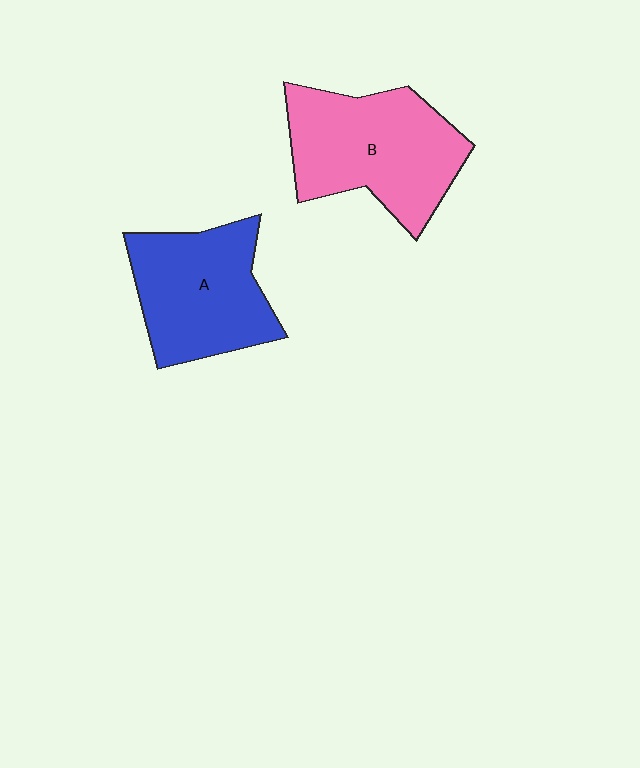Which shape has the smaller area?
Shape A (blue).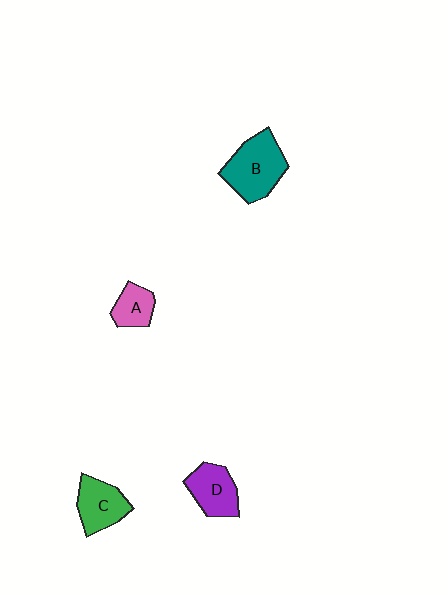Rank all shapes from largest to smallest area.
From largest to smallest: B (teal), C (green), D (purple), A (pink).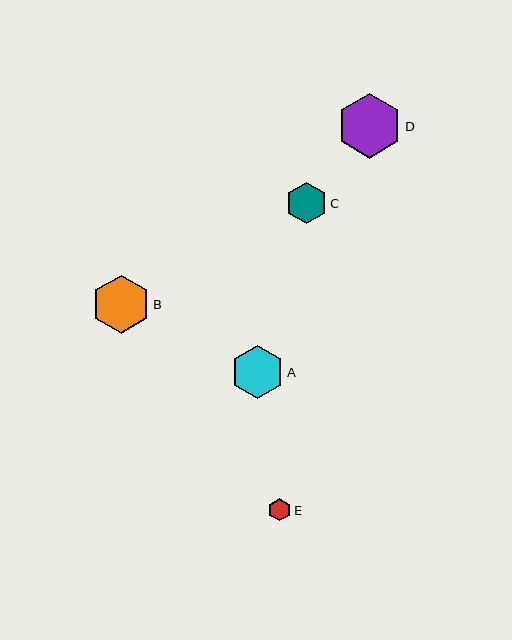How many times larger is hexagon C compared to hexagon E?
Hexagon C is approximately 1.9 times the size of hexagon E.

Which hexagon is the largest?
Hexagon D is the largest with a size of approximately 65 pixels.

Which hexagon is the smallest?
Hexagon E is the smallest with a size of approximately 22 pixels.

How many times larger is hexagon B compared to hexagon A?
Hexagon B is approximately 1.1 times the size of hexagon A.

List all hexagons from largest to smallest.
From largest to smallest: D, B, A, C, E.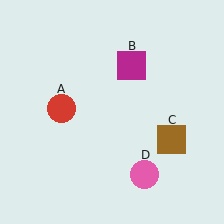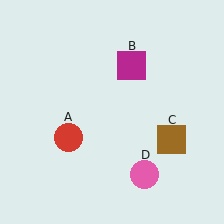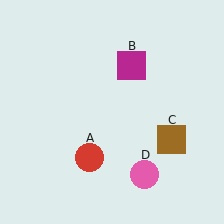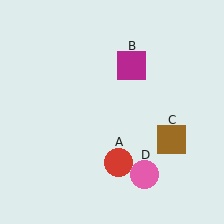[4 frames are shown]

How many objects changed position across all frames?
1 object changed position: red circle (object A).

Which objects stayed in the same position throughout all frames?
Magenta square (object B) and brown square (object C) and pink circle (object D) remained stationary.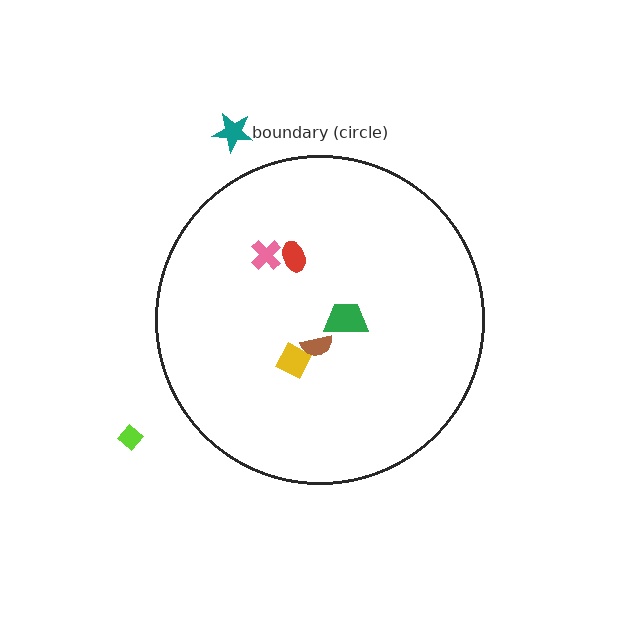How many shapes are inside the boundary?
5 inside, 2 outside.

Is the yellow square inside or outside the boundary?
Inside.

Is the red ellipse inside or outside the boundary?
Inside.